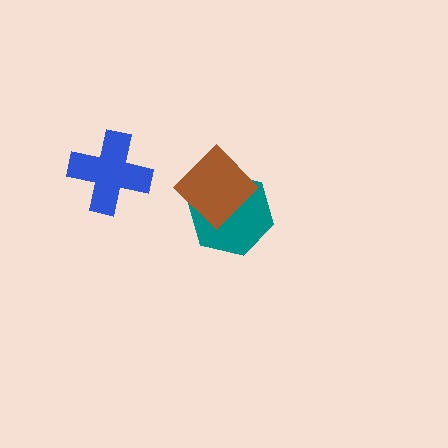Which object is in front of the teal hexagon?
The brown diamond is in front of the teal hexagon.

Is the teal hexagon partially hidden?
Yes, it is partially covered by another shape.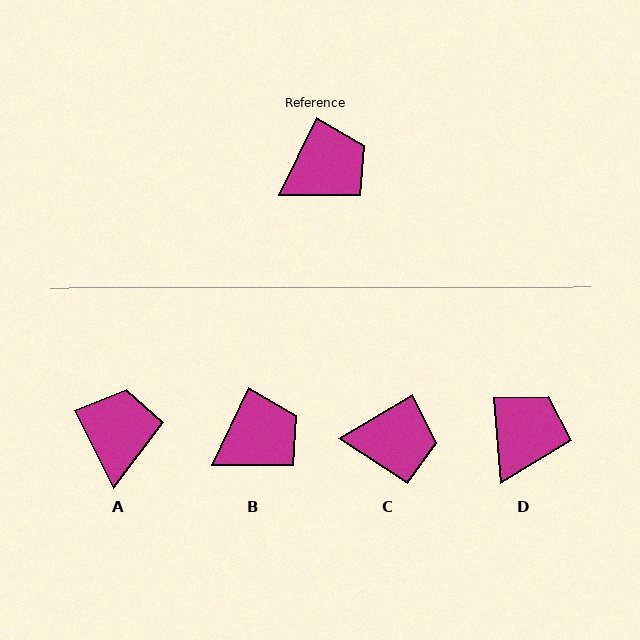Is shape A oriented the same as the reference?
No, it is off by about 53 degrees.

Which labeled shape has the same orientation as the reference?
B.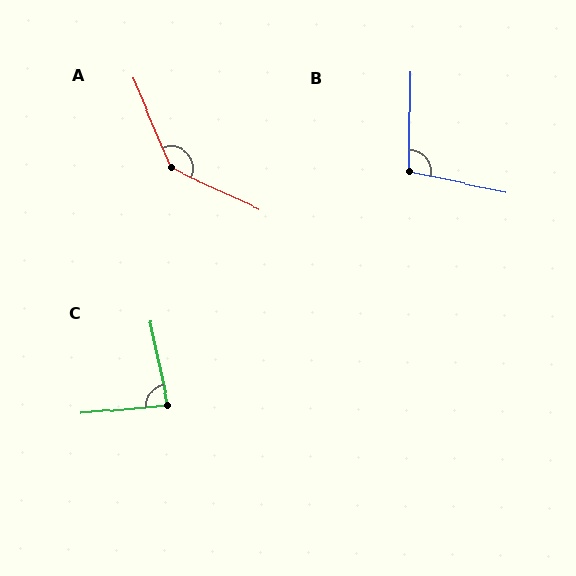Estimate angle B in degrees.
Approximately 101 degrees.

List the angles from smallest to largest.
C (83°), B (101°), A (137°).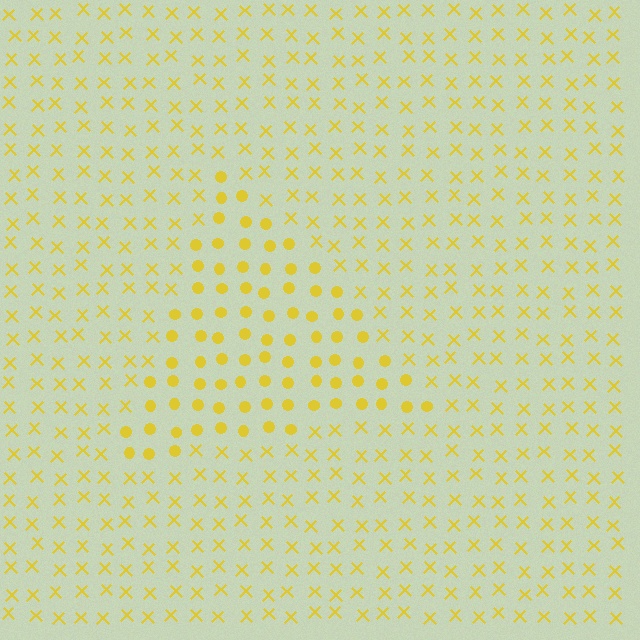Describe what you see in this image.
The image is filled with small yellow elements arranged in a uniform grid. A triangle-shaped region contains circles, while the surrounding area contains X marks. The boundary is defined purely by the change in element shape.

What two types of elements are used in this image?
The image uses circles inside the triangle region and X marks outside it.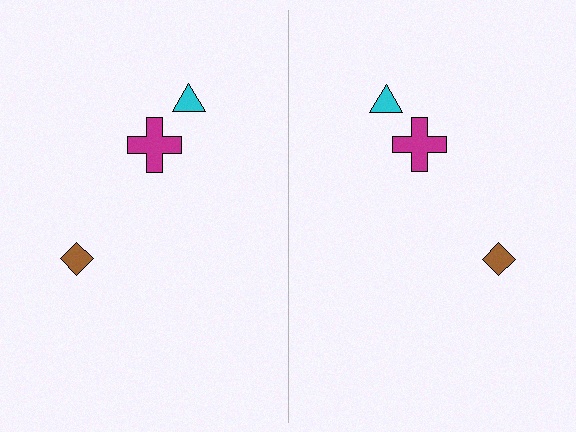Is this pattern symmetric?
Yes, this pattern has bilateral (reflection) symmetry.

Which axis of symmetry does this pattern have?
The pattern has a vertical axis of symmetry running through the center of the image.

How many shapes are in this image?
There are 6 shapes in this image.